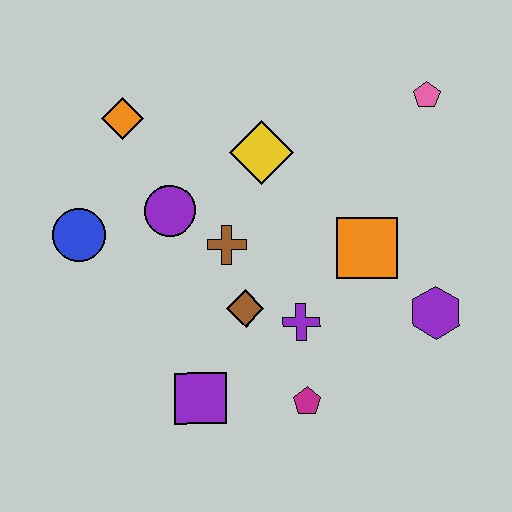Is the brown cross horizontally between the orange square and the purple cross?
No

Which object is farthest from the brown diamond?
The pink pentagon is farthest from the brown diamond.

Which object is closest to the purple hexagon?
The orange square is closest to the purple hexagon.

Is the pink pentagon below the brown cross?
No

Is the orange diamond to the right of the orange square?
No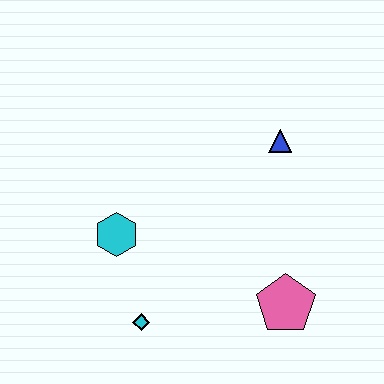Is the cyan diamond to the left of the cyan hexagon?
No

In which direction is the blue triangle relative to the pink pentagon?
The blue triangle is above the pink pentagon.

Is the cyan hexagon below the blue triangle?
Yes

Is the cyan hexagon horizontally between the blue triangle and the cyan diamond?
No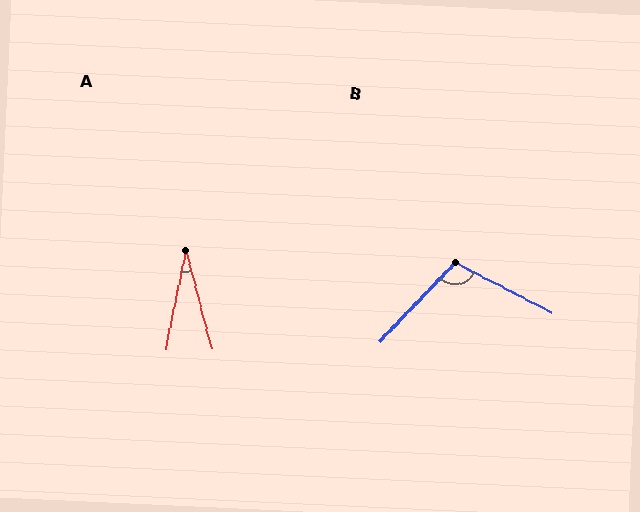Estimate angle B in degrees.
Approximately 106 degrees.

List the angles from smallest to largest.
A (26°), B (106°).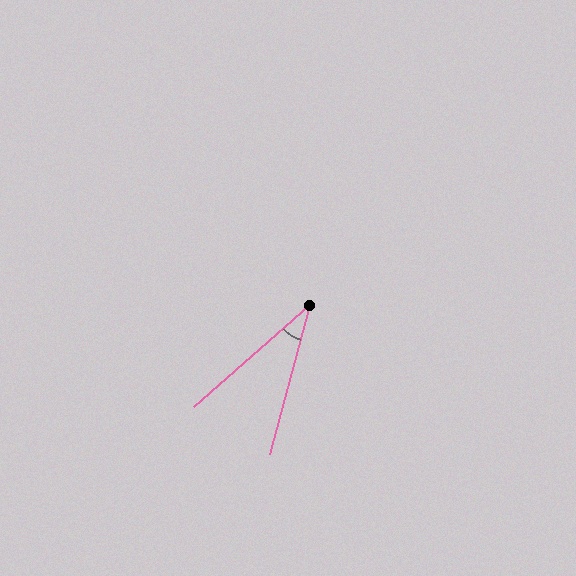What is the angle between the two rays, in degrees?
Approximately 33 degrees.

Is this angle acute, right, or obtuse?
It is acute.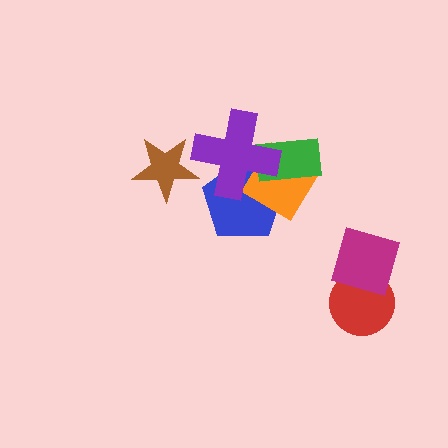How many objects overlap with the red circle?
1 object overlaps with the red circle.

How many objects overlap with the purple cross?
3 objects overlap with the purple cross.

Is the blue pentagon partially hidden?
Yes, it is partially covered by another shape.